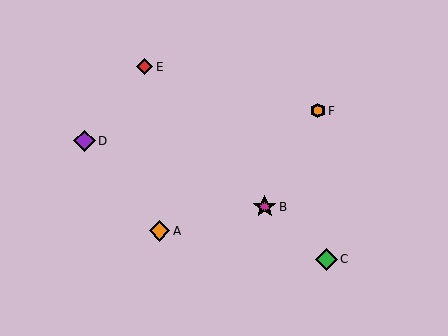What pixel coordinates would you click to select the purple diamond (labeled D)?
Click at (85, 141) to select the purple diamond D.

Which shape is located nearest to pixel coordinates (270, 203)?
The magenta star (labeled B) at (265, 207) is nearest to that location.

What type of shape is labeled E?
Shape E is a red diamond.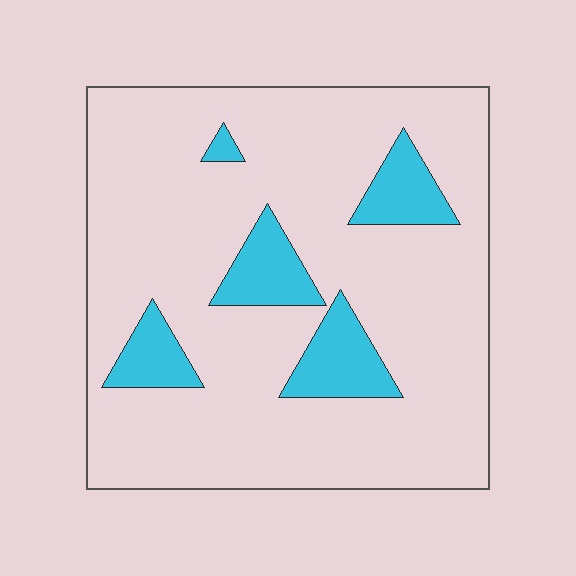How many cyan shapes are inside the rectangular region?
5.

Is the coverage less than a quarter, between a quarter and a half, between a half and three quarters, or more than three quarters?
Less than a quarter.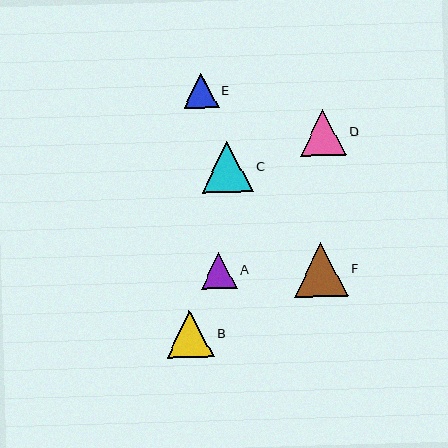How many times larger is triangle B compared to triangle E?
Triangle B is approximately 1.4 times the size of triangle E.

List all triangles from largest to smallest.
From largest to smallest: F, C, B, D, A, E.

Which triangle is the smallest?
Triangle E is the smallest with a size of approximately 35 pixels.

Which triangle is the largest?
Triangle F is the largest with a size of approximately 54 pixels.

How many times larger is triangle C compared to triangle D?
Triangle C is approximately 1.1 times the size of triangle D.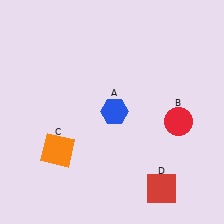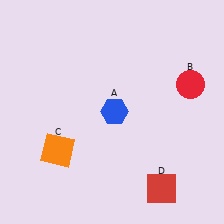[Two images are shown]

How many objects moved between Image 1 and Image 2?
1 object moved between the two images.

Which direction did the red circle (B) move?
The red circle (B) moved up.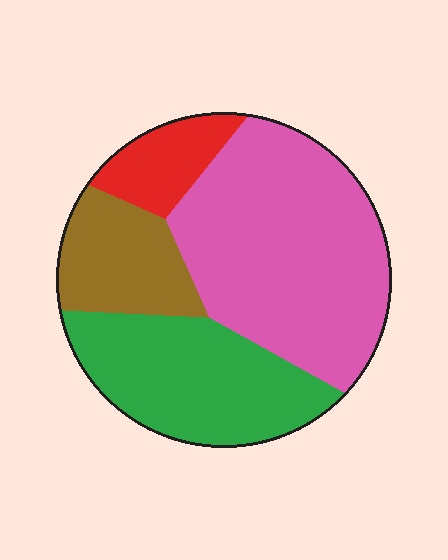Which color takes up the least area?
Red, at roughly 10%.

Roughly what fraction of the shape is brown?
Brown covers about 15% of the shape.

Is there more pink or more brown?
Pink.